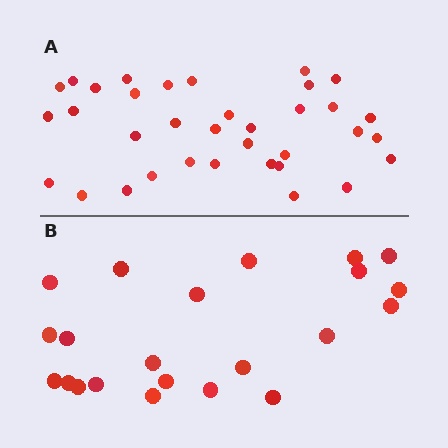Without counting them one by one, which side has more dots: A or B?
Region A (the top region) has more dots.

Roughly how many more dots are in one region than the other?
Region A has approximately 15 more dots than region B.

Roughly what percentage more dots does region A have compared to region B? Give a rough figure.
About 60% more.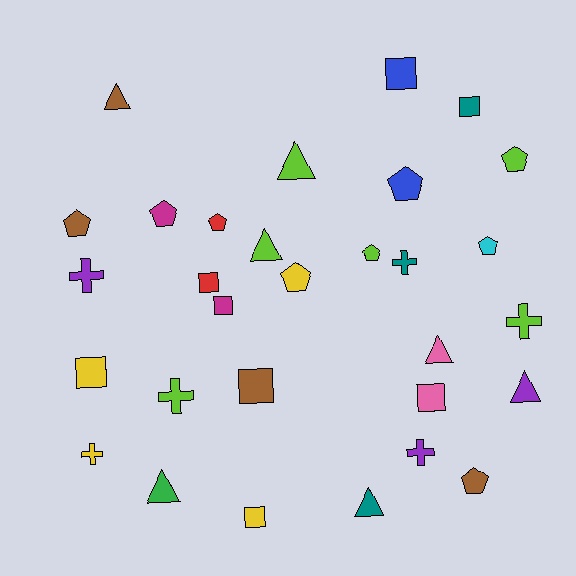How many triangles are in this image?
There are 7 triangles.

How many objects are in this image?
There are 30 objects.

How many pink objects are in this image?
There are 2 pink objects.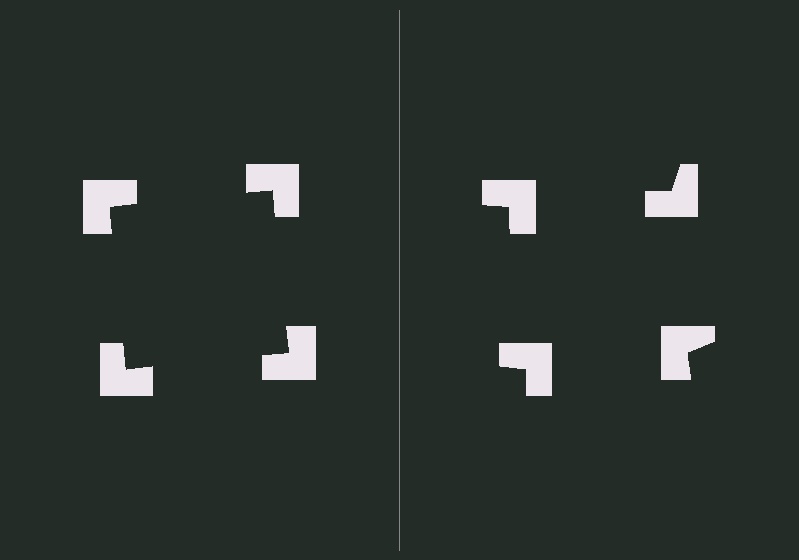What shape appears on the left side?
An illusory square.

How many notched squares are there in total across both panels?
8 — 4 on each side.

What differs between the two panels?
The notched squares are positioned identically on both sides; only the wedge orientations differ. On the left they align to a square; on the right they are misaligned.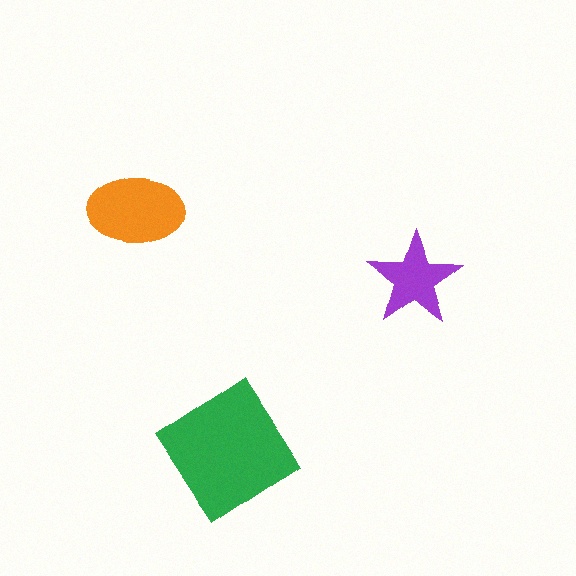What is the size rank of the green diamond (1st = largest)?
1st.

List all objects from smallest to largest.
The purple star, the orange ellipse, the green diamond.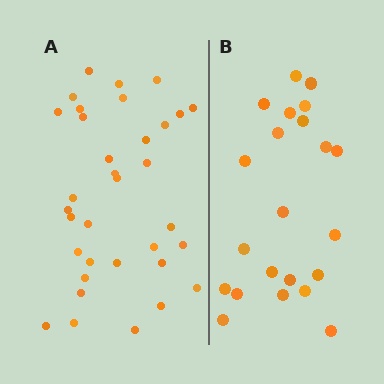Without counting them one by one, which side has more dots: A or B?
Region A (the left region) has more dots.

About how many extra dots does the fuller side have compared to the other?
Region A has roughly 12 or so more dots than region B.